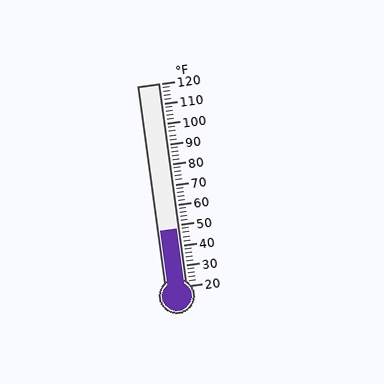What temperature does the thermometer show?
The thermometer shows approximately 48°F.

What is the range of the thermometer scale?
The thermometer scale ranges from 20°F to 120°F.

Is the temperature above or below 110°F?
The temperature is below 110°F.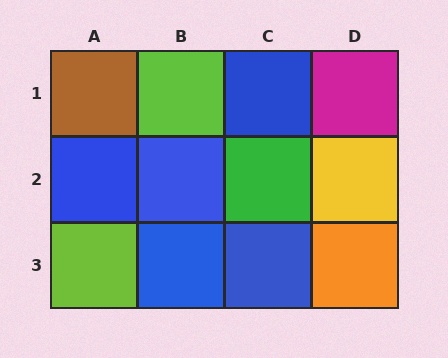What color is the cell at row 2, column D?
Yellow.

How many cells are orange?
1 cell is orange.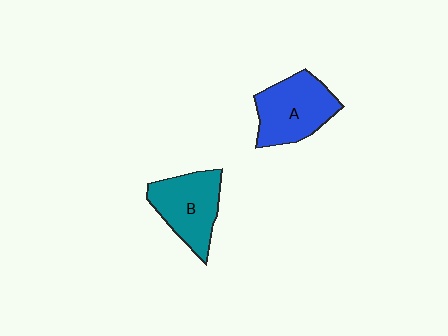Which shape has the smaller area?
Shape B (teal).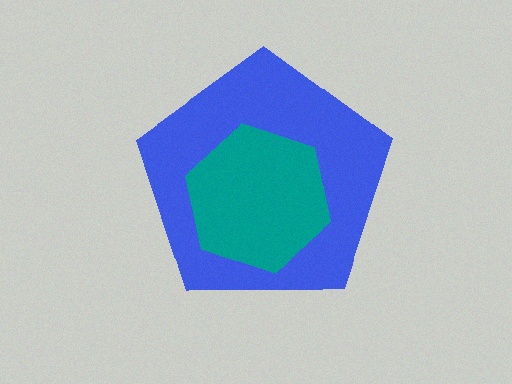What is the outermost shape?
The blue pentagon.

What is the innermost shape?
The teal hexagon.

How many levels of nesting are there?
2.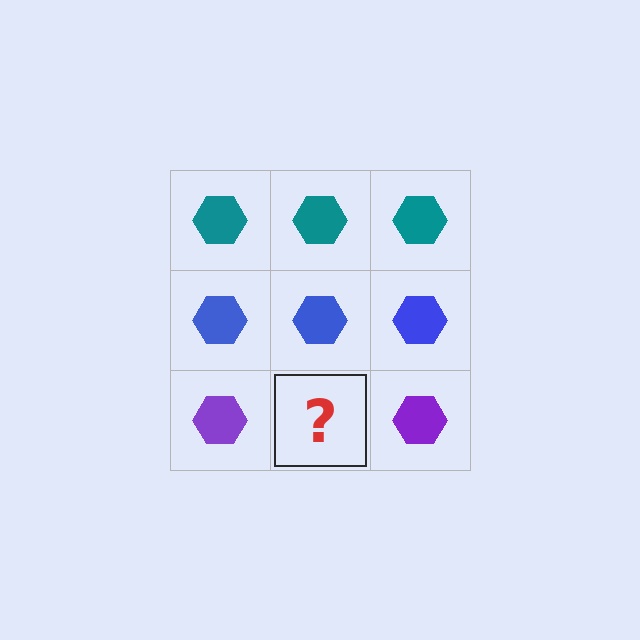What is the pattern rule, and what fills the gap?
The rule is that each row has a consistent color. The gap should be filled with a purple hexagon.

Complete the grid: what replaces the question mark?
The question mark should be replaced with a purple hexagon.